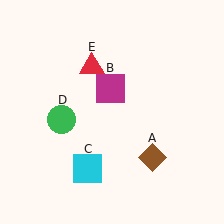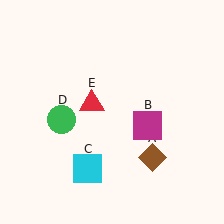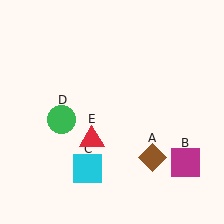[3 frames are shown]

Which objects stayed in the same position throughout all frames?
Brown diamond (object A) and cyan square (object C) and green circle (object D) remained stationary.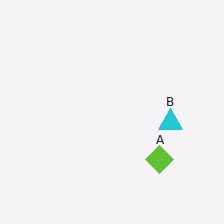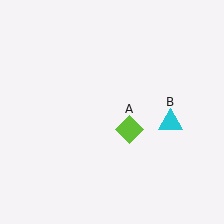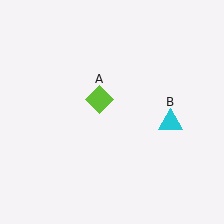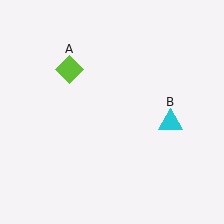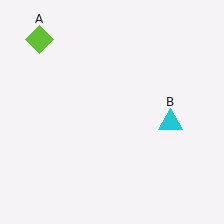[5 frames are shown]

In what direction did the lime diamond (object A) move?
The lime diamond (object A) moved up and to the left.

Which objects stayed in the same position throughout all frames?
Cyan triangle (object B) remained stationary.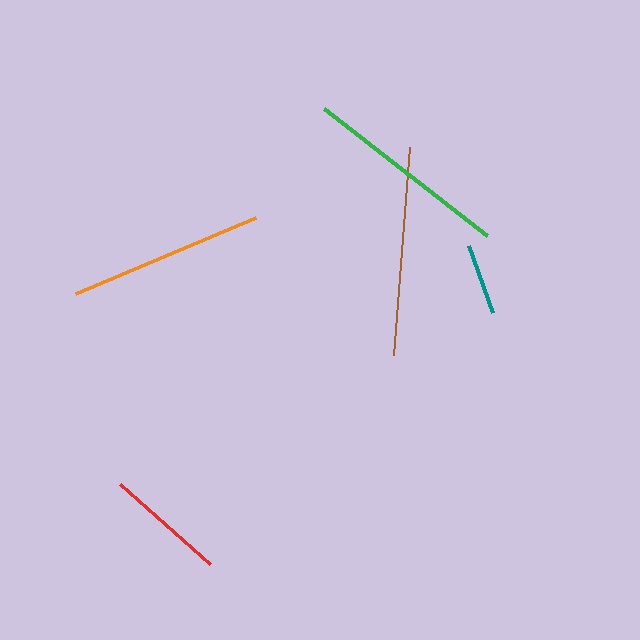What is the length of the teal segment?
The teal segment is approximately 71 pixels long.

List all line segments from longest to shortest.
From longest to shortest: brown, green, orange, red, teal.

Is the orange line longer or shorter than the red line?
The orange line is longer than the red line.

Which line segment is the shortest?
The teal line is the shortest at approximately 71 pixels.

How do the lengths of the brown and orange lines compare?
The brown and orange lines are approximately the same length.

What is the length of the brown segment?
The brown segment is approximately 208 pixels long.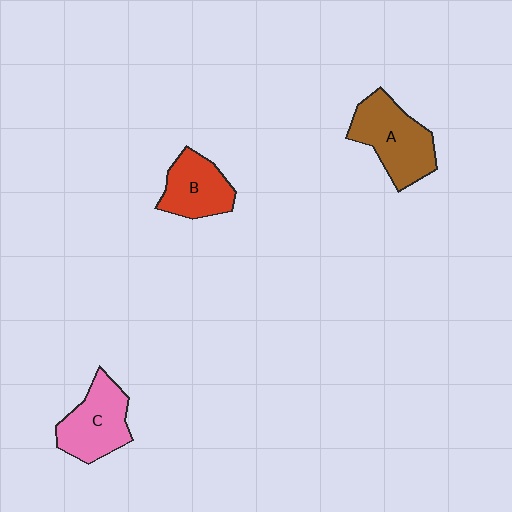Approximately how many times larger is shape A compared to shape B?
Approximately 1.3 times.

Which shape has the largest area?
Shape A (brown).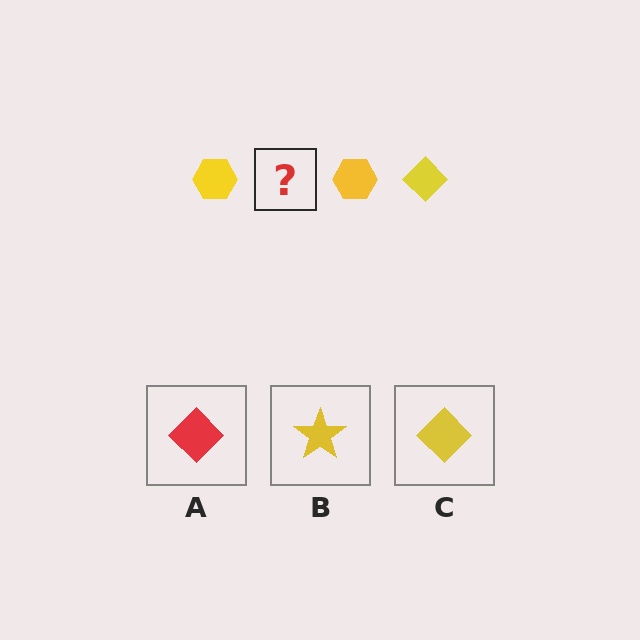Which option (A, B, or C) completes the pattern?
C.